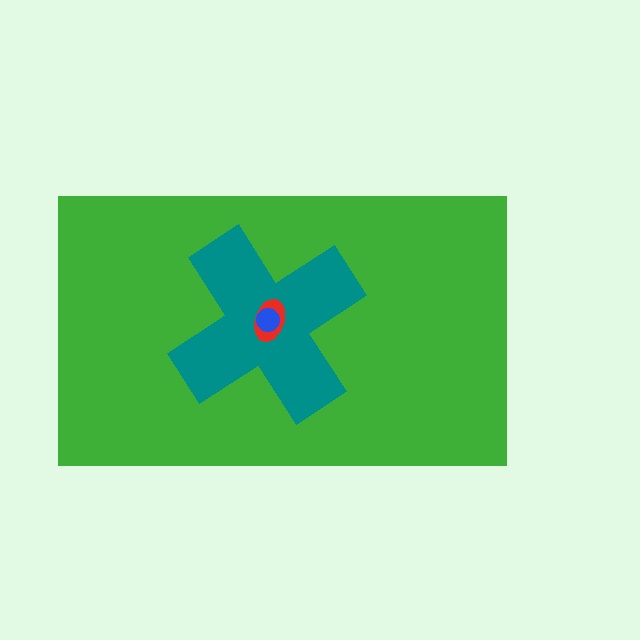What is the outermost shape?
The green rectangle.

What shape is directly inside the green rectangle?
The teal cross.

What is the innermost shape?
The blue circle.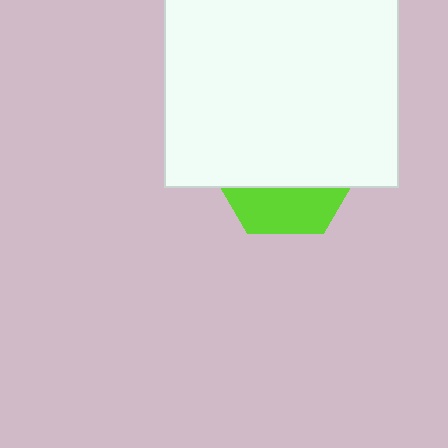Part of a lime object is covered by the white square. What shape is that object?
It is a hexagon.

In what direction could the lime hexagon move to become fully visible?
The lime hexagon could move down. That would shift it out from behind the white square entirely.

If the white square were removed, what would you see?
You would see the complete lime hexagon.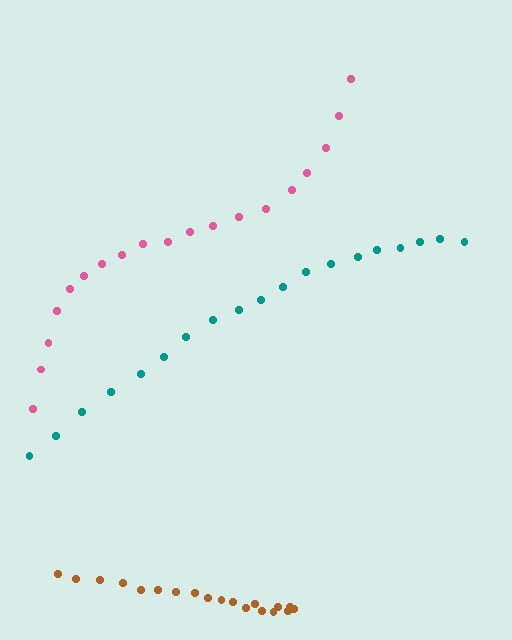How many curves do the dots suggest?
There are 3 distinct paths.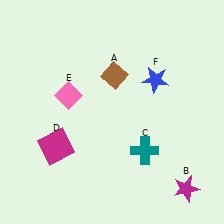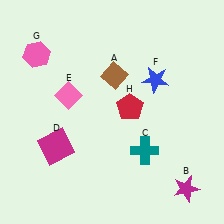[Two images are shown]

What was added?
A pink hexagon (G), a red pentagon (H) were added in Image 2.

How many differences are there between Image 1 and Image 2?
There are 2 differences between the two images.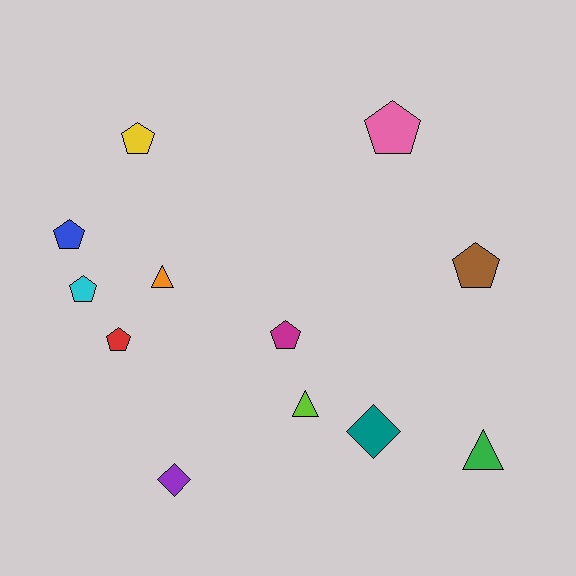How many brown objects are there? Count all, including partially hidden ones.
There is 1 brown object.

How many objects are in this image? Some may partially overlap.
There are 12 objects.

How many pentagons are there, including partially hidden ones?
There are 7 pentagons.